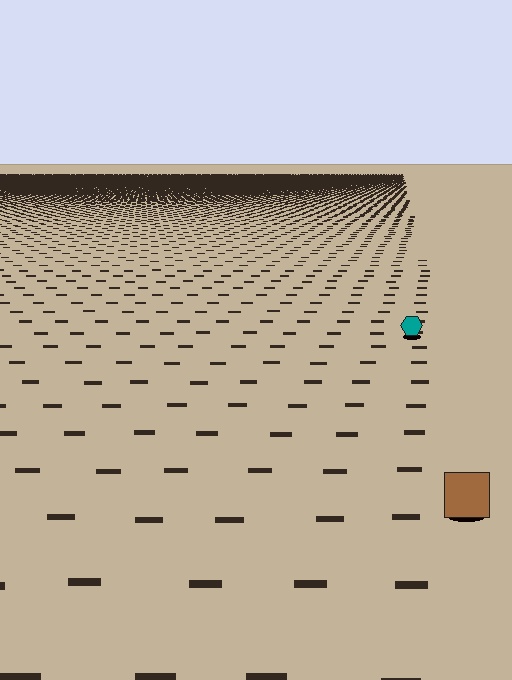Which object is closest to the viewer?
The brown square is closest. The texture marks near it are larger and more spread out.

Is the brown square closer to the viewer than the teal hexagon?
Yes. The brown square is closer — you can tell from the texture gradient: the ground texture is coarser near it.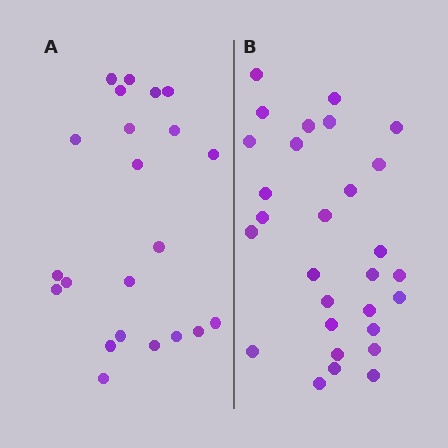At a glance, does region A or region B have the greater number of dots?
Region B (the right region) has more dots.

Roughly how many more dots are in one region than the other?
Region B has roughly 8 or so more dots than region A.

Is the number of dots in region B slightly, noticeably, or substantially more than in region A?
Region B has noticeably more, but not dramatically so. The ratio is roughly 1.3 to 1.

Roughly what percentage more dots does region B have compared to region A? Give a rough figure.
About 30% more.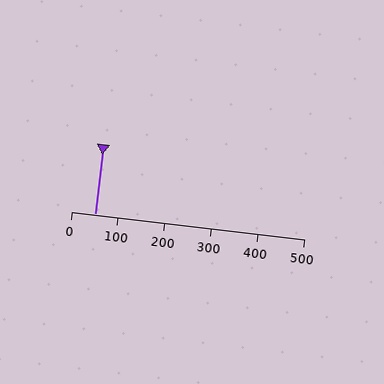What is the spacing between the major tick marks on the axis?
The major ticks are spaced 100 apart.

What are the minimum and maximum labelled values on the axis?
The axis runs from 0 to 500.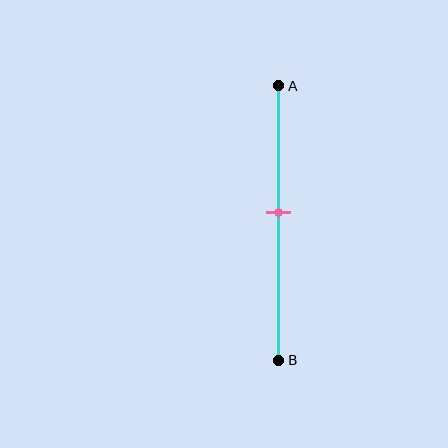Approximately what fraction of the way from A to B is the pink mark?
The pink mark is approximately 45% of the way from A to B.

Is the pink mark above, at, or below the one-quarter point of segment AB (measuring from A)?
The pink mark is below the one-quarter point of segment AB.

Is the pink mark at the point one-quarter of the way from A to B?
No, the mark is at about 45% from A, not at the 25% one-quarter point.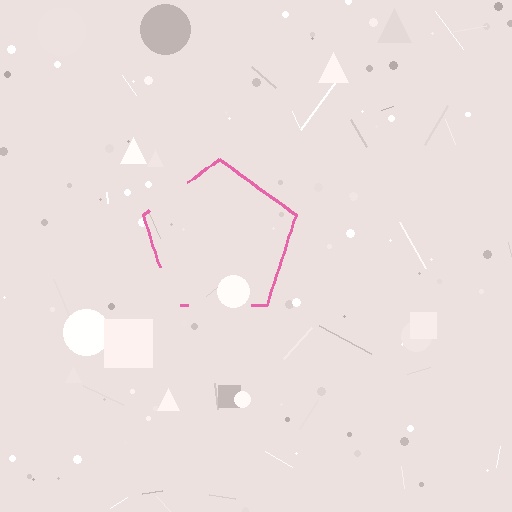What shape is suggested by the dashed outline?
The dashed outline suggests a pentagon.